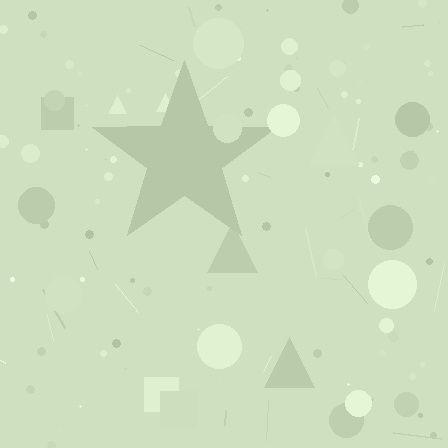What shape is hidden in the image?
A star is hidden in the image.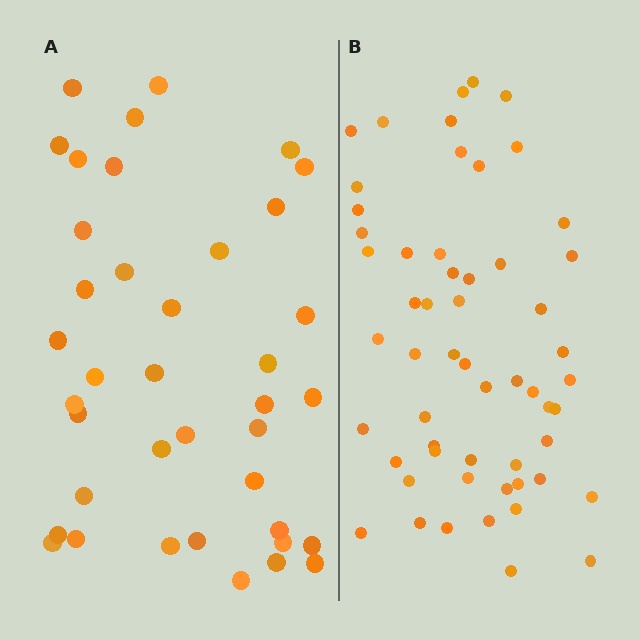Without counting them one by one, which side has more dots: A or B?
Region B (the right region) has more dots.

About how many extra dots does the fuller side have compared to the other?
Region B has approximately 15 more dots than region A.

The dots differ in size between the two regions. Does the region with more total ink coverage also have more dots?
No. Region A has more total ink coverage because its dots are larger, but region B actually contains more individual dots. Total area can be misleading — the number of items is what matters here.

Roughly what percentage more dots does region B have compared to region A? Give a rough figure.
About 45% more.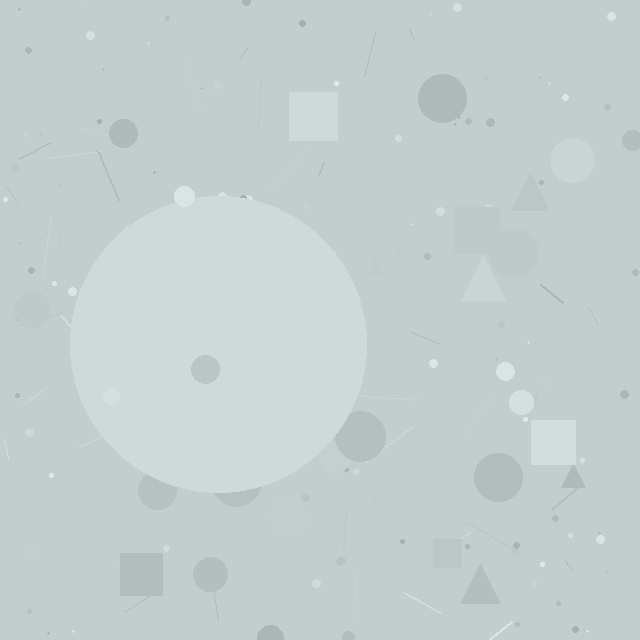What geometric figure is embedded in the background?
A circle is embedded in the background.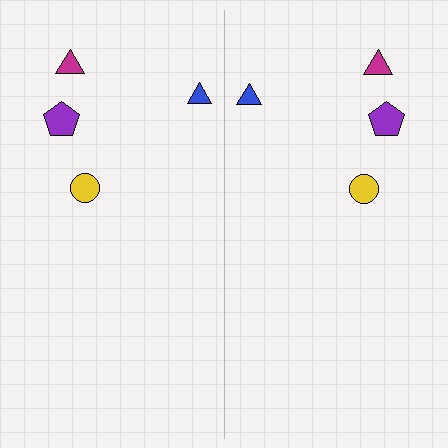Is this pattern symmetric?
Yes, this pattern has bilateral (reflection) symmetry.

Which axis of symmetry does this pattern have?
The pattern has a vertical axis of symmetry running through the center of the image.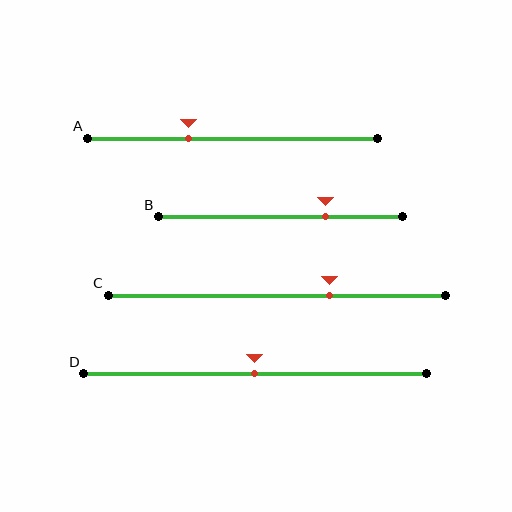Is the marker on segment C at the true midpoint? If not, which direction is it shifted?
No, the marker on segment C is shifted to the right by about 16% of the segment length.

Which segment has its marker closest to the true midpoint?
Segment D has its marker closest to the true midpoint.